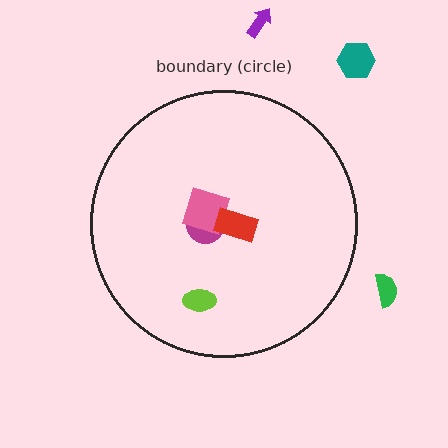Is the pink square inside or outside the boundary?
Inside.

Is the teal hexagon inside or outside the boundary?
Outside.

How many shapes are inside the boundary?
4 inside, 3 outside.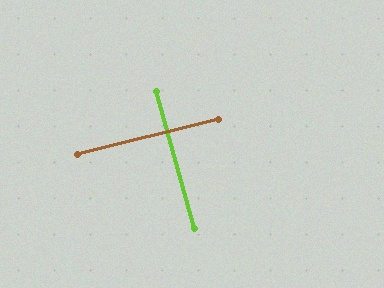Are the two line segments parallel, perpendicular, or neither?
Perpendicular — they meet at approximately 89°.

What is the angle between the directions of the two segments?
Approximately 89 degrees.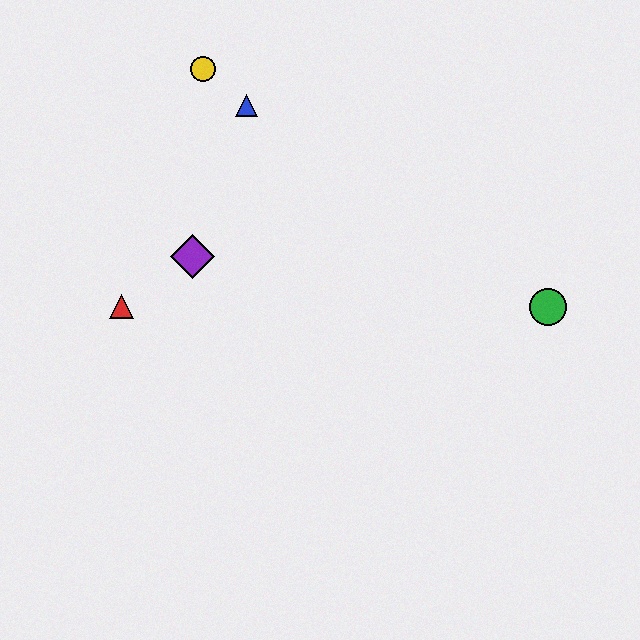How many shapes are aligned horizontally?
2 shapes (the red triangle, the green circle) are aligned horizontally.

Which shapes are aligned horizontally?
The red triangle, the green circle are aligned horizontally.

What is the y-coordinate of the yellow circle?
The yellow circle is at y≈69.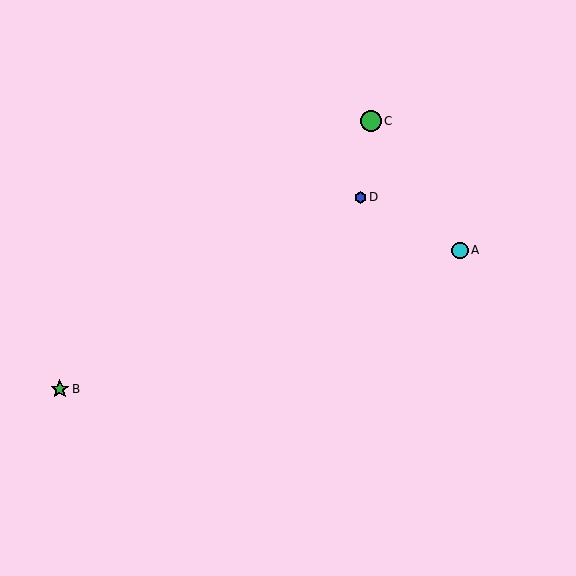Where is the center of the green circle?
The center of the green circle is at (371, 121).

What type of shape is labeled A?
Shape A is a cyan circle.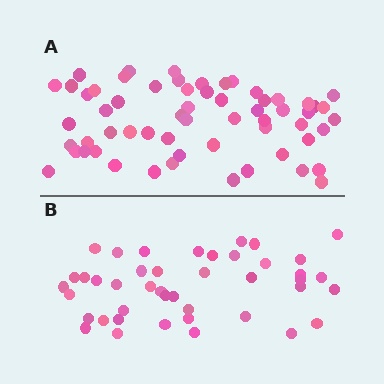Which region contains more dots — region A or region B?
Region A (the top region) has more dots.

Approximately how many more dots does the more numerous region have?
Region A has approximately 15 more dots than region B.